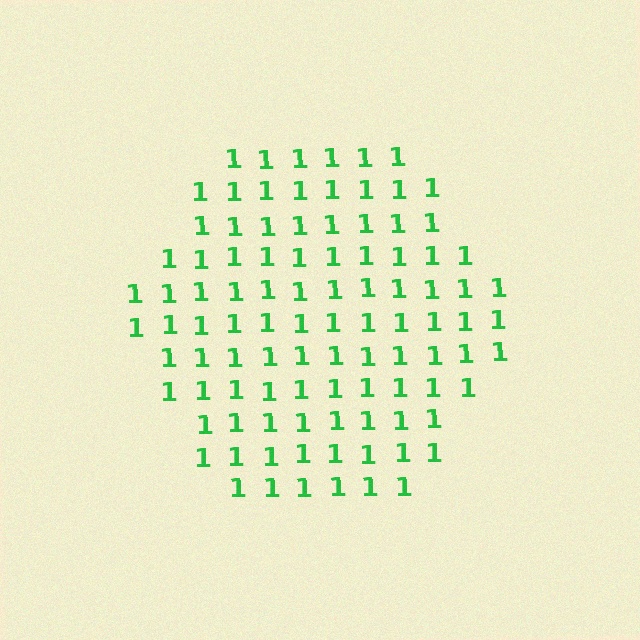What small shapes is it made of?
It is made of small digit 1's.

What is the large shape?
The large shape is a hexagon.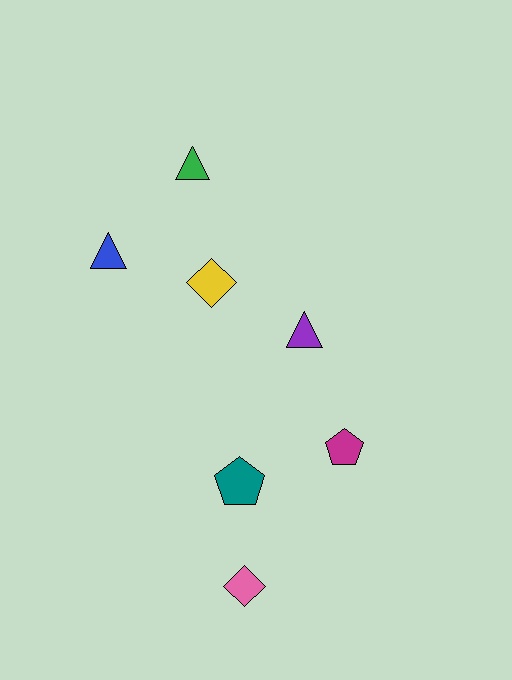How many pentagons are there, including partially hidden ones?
There are 2 pentagons.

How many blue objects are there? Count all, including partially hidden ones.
There is 1 blue object.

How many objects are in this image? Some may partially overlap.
There are 7 objects.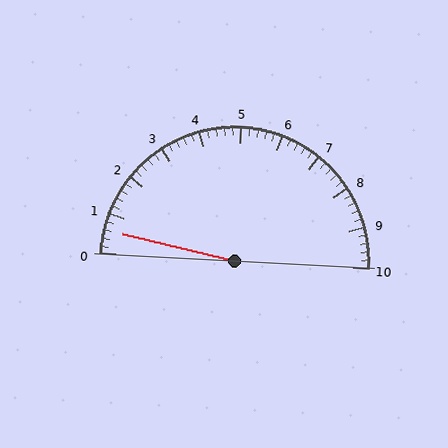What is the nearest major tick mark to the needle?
The nearest major tick mark is 1.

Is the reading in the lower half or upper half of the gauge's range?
The reading is in the lower half of the range (0 to 10).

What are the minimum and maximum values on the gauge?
The gauge ranges from 0 to 10.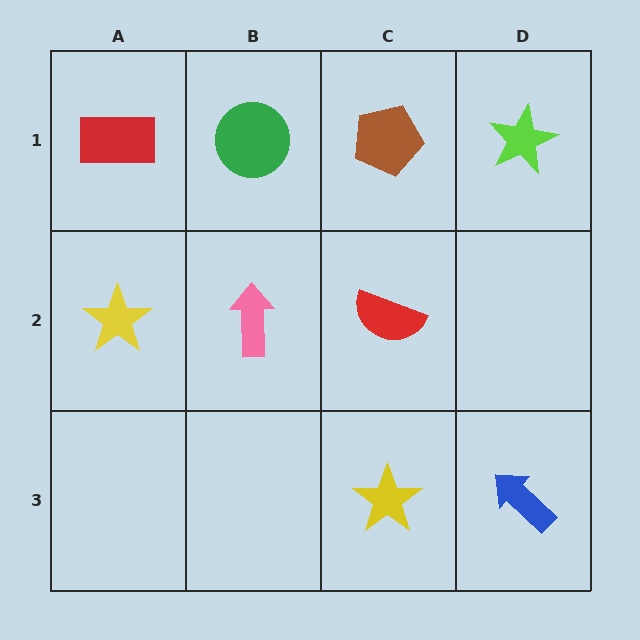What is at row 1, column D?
A lime star.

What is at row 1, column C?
A brown pentagon.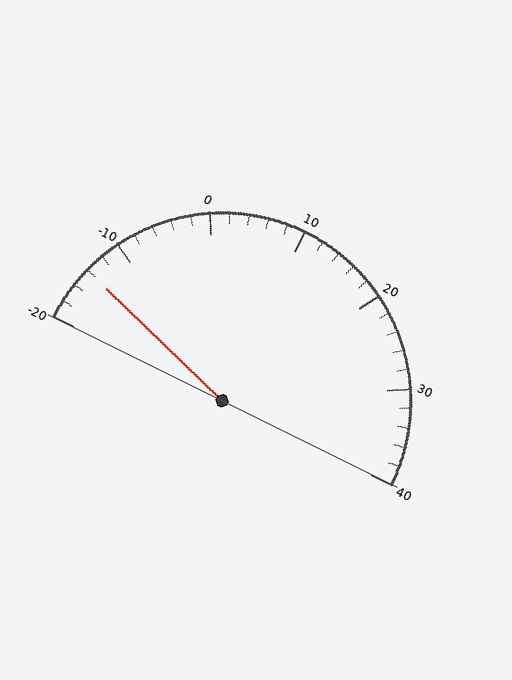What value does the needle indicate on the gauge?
The needle indicates approximately -14.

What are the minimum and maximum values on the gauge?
The gauge ranges from -20 to 40.